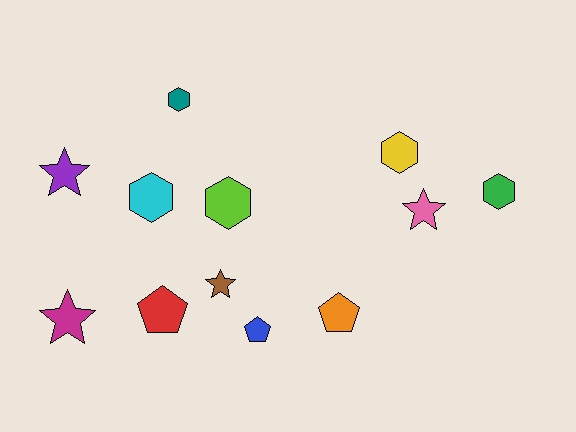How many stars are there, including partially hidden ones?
There are 4 stars.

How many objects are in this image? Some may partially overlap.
There are 12 objects.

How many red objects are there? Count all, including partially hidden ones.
There is 1 red object.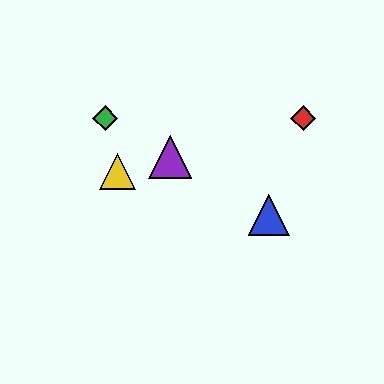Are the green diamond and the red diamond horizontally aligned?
Yes, both are at y≈118.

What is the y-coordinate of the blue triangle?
The blue triangle is at y≈215.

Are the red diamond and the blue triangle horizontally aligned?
No, the red diamond is at y≈118 and the blue triangle is at y≈215.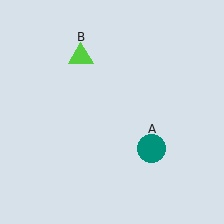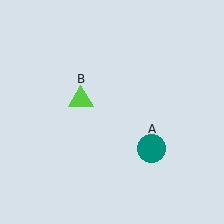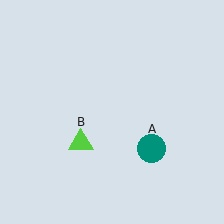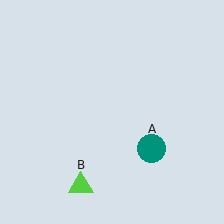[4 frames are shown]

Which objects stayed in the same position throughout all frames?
Teal circle (object A) remained stationary.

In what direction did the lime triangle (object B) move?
The lime triangle (object B) moved down.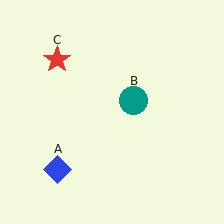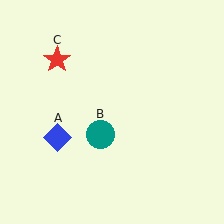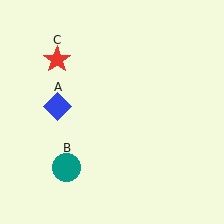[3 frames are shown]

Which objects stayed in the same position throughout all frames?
Red star (object C) remained stationary.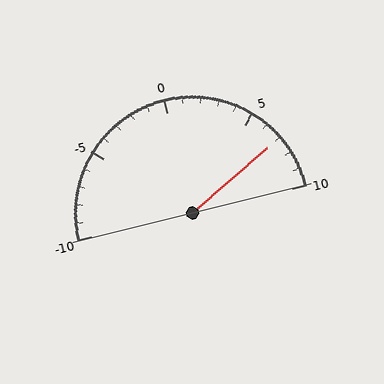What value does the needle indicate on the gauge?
The needle indicates approximately 7.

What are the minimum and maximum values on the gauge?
The gauge ranges from -10 to 10.